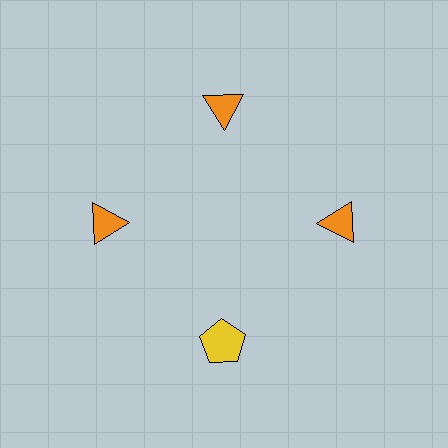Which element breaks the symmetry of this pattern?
The yellow pentagon at roughly the 6 o'clock position breaks the symmetry. All other shapes are orange triangles.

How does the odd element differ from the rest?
It differs in both color (yellow instead of orange) and shape (pentagon instead of triangle).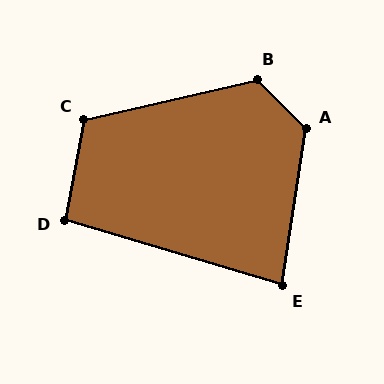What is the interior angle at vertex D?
Approximately 96 degrees (obtuse).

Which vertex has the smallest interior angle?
E, at approximately 82 degrees.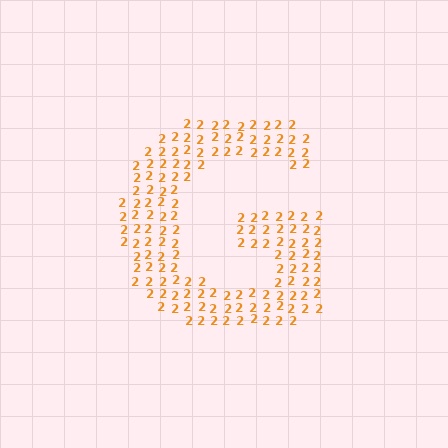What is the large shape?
The large shape is the letter G.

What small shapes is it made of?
It is made of small digit 2's.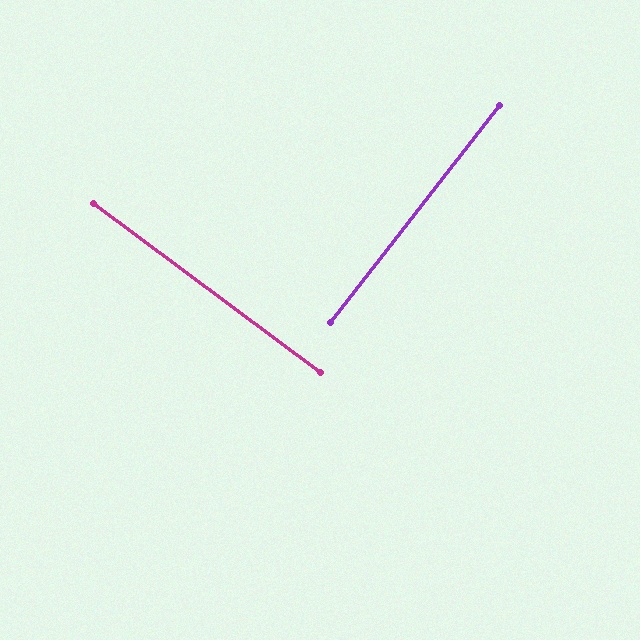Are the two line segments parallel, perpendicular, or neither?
Perpendicular — they meet at approximately 89°.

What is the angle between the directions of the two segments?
Approximately 89 degrees.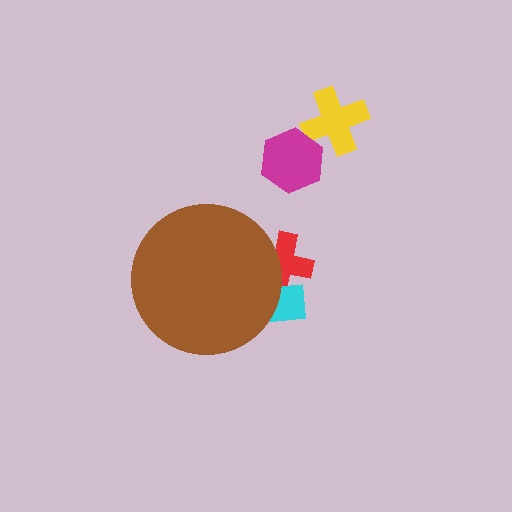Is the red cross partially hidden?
Yes, the red cross is partially hidden behind the brown circle.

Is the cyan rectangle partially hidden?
Yes, the cyan rectangle is partially hidden behind the brown circle.